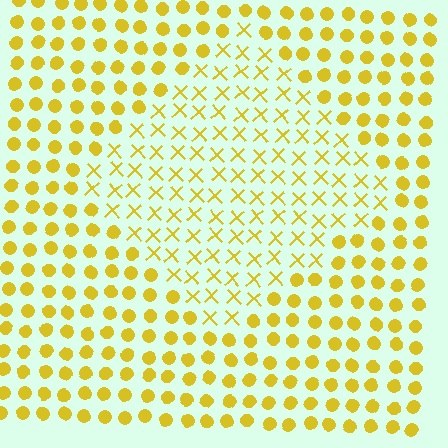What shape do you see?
I see a diamond.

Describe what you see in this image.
The image is filled with small yellow elements arranged in a uniform grid. A diamond-shaped region contains X marks, while the surrounding area contains circles. The boundary is defined purely by the change in element shape.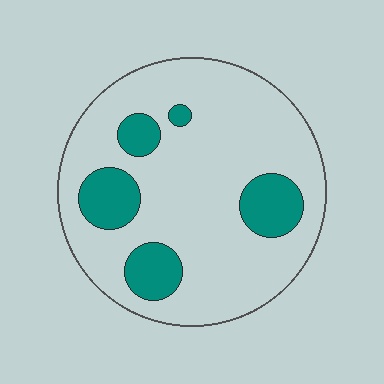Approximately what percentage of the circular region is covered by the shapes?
Approximately 20%.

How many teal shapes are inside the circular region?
5.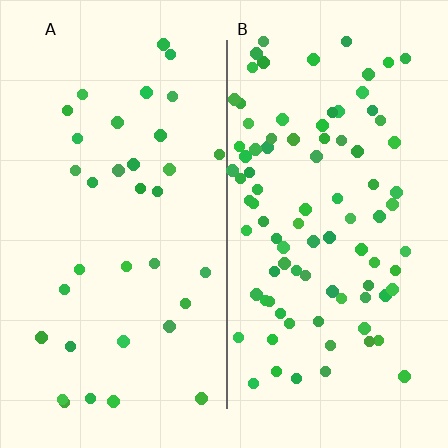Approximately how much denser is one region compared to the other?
Approximately 2.6× — region B over region A.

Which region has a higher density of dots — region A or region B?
B (the right).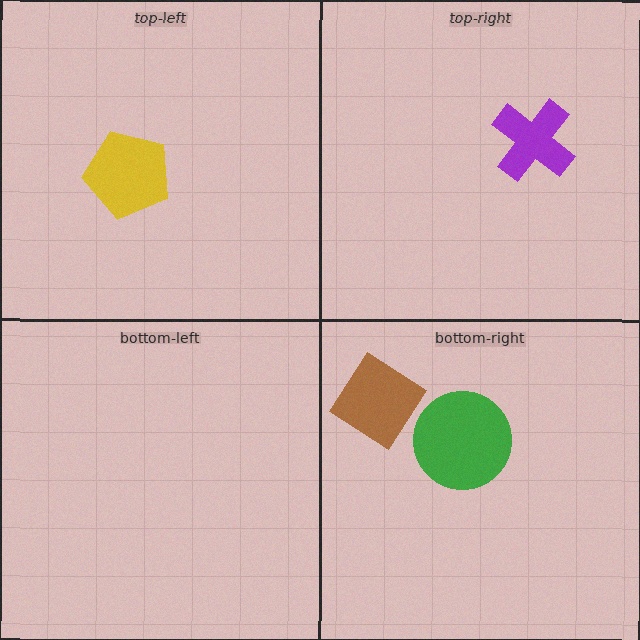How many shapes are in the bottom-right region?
2.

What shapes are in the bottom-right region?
The green circle, the brown diamond.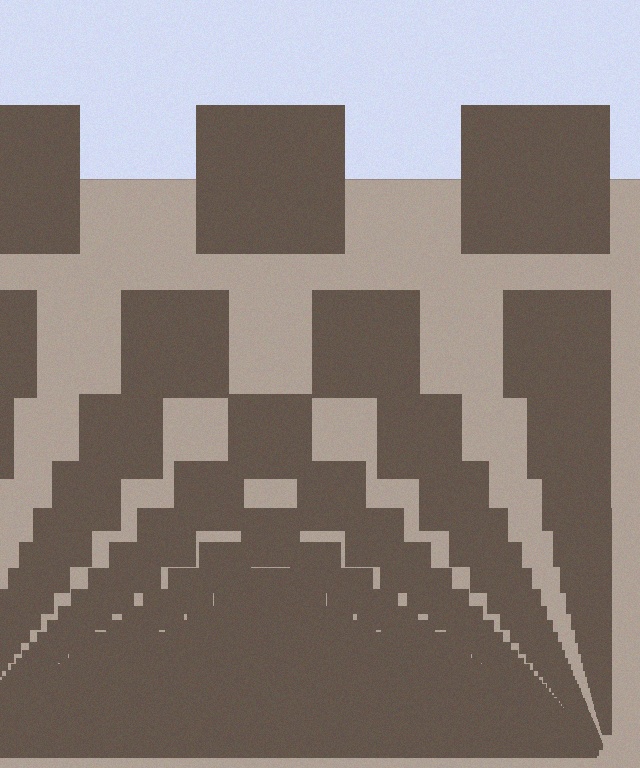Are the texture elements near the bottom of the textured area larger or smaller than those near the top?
Smaller. The gradient is inverted — elements near the bottom are smaller and denser.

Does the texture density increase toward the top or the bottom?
Density increases toward the bottom.